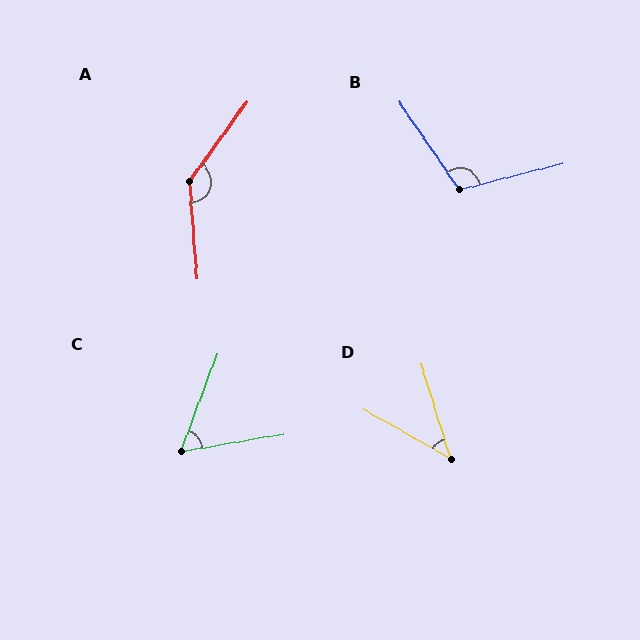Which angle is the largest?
A, at approximately 140 degrees.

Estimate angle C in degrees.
Approximately 60 degrees.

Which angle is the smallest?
D, at approximately 43 degrees.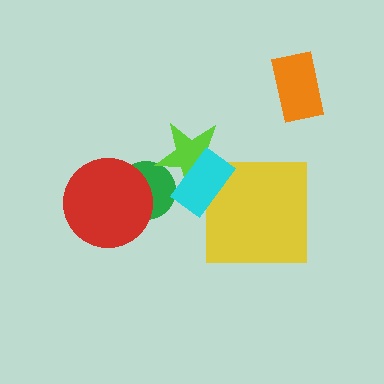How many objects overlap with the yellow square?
1 object overlaps with the yellow square.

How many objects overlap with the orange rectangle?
0 objects overlap with the orange rectangle.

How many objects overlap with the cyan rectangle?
2 objects overlap with the cyan rectangle.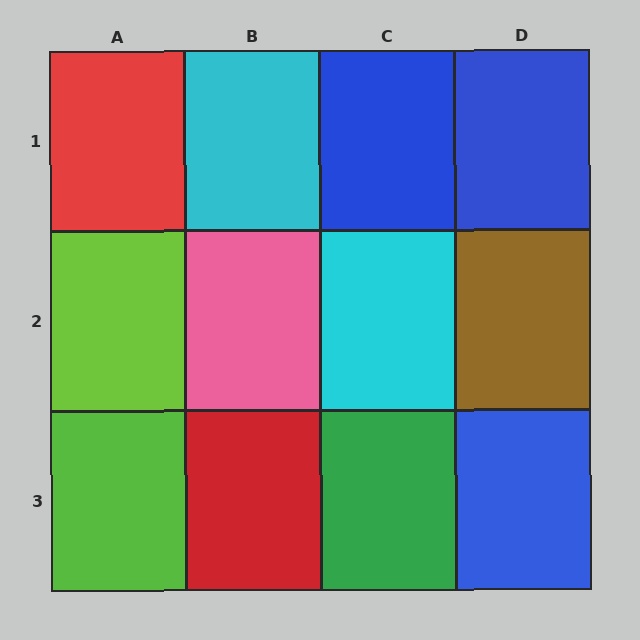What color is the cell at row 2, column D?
Brown.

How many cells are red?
2 cells are red.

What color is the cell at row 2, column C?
Cyan.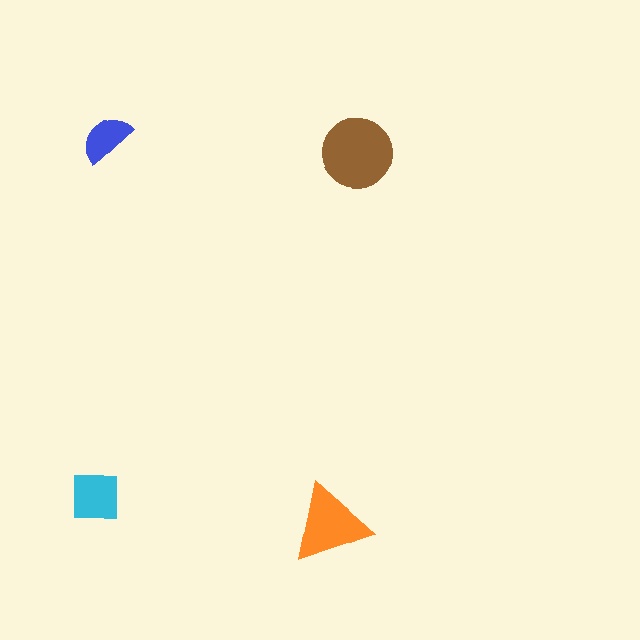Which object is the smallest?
The blue semicircle.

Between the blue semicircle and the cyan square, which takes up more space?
The cyan square.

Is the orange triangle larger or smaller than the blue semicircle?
Larger.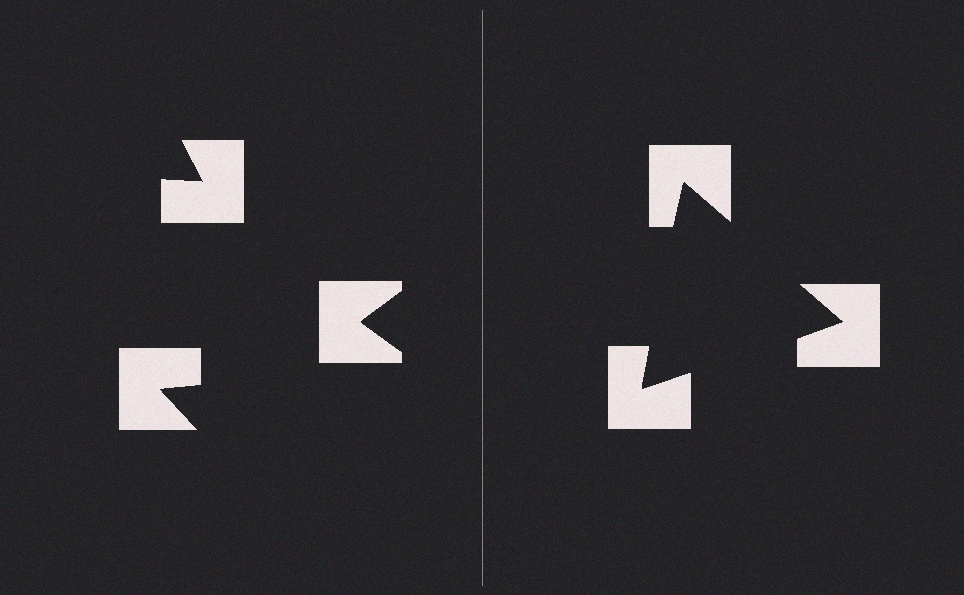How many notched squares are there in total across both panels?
6 — 3 on each side.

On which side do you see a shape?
An illusory triangle appears on the right side. On the left side the wedge cuts are rotated, so no coherent shape forms.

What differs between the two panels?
The notched squares are positioned identically on both sides; only the wedge orientations differ. On the right they align to a triangle; on the left they are misaligned.